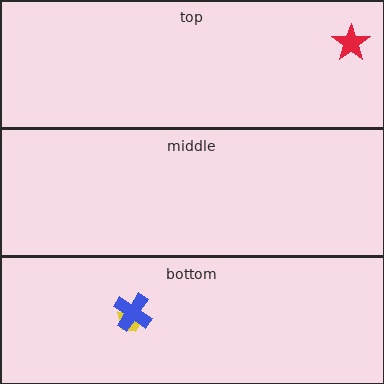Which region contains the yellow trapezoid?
The bottom region.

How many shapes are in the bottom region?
2.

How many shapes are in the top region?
1.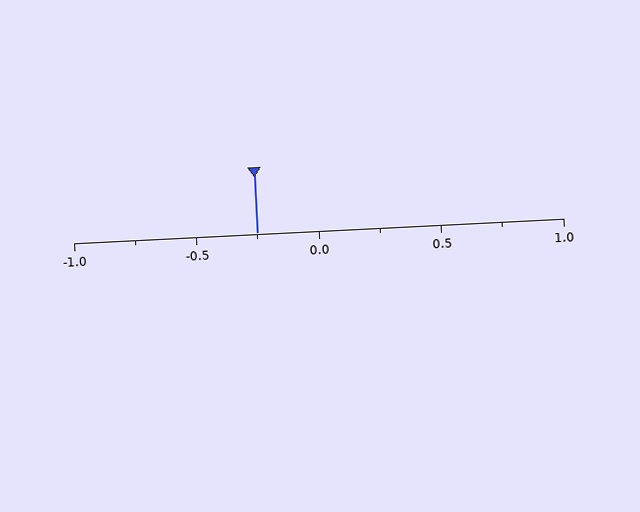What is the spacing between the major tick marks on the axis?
The major ticks are spaced 0.5 apart.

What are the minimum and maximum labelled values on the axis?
The axis runs from -1.0 to 1.0.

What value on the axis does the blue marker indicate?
The marker indicates approximately -0.25.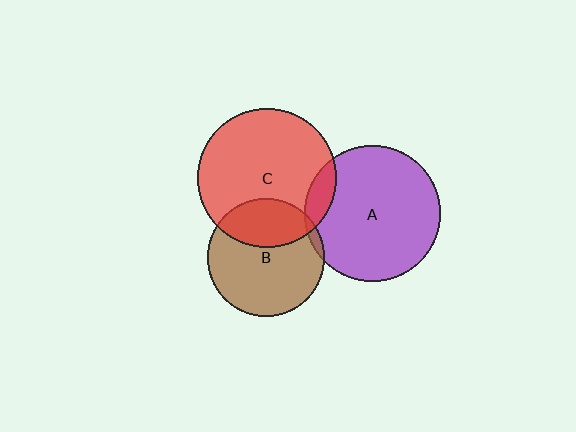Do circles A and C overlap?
Yes.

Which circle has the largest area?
Circle C (red).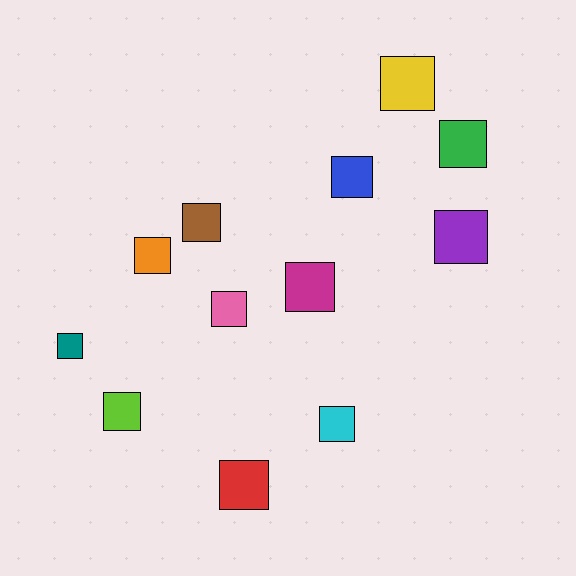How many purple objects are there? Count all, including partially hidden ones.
There is 1 purple object.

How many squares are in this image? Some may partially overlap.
There are 12 squares.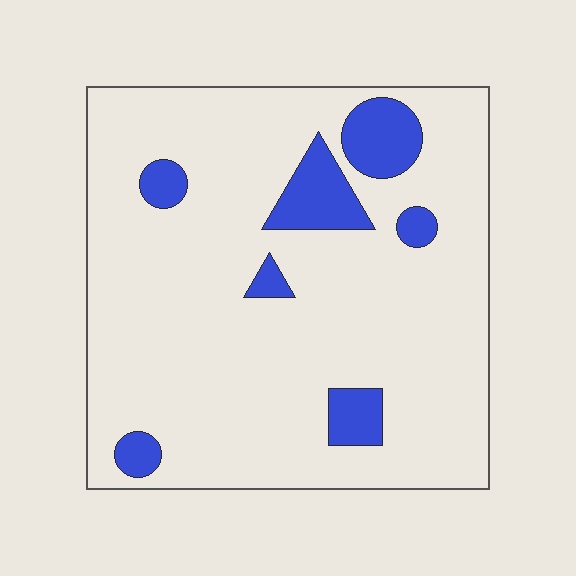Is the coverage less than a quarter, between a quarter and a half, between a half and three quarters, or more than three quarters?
Less than a quarter.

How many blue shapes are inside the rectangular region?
7.